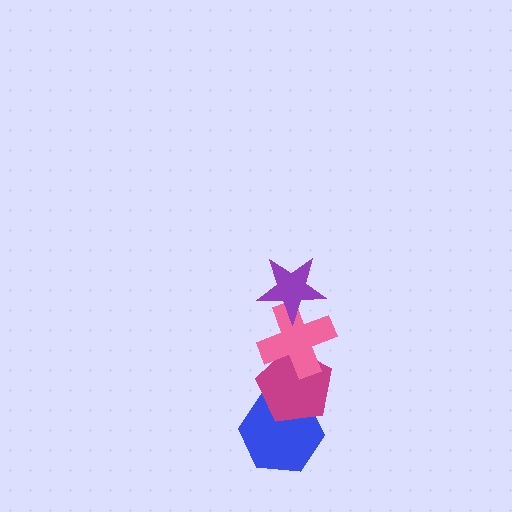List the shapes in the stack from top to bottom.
From top to bottom: the purple star, the pink cross, the magenta pentagon, the blue hexagon.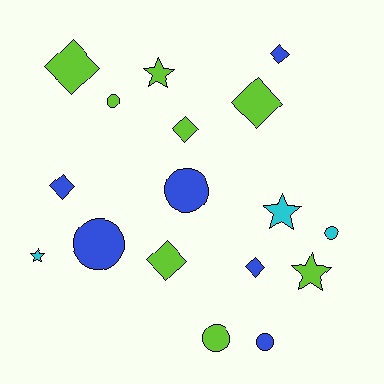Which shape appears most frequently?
Diamond, with 7 objects.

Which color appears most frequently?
Lime, with 8 objects.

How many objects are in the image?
There are 17 objects.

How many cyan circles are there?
There is 1 cyan circle.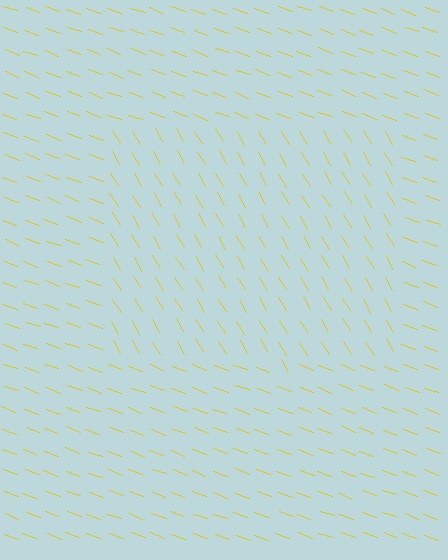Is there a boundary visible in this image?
Yes, there is a texture boundary formed by a change in line orientation.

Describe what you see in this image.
The image is filled with small yellow line segments. A rectangle region in the image has lines oriented differently from the surrounding lines, creating a visible texture boundary.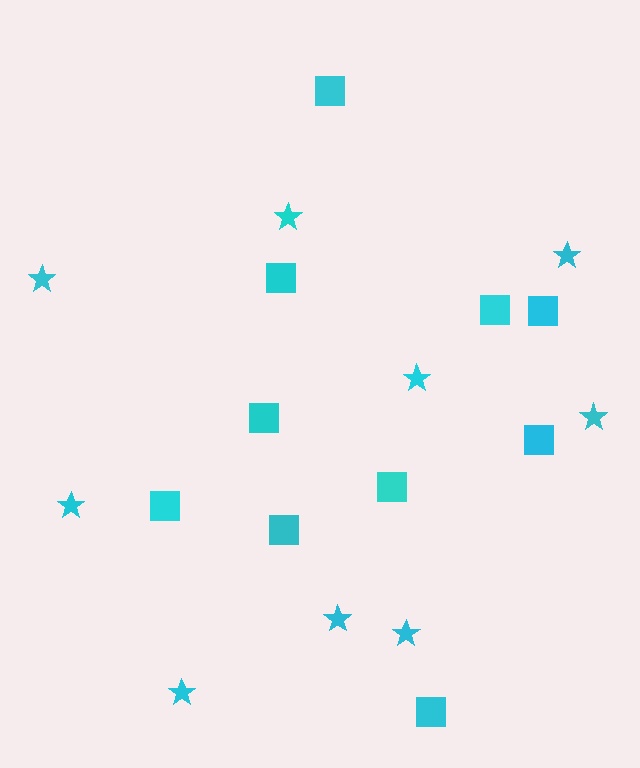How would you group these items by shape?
There are 2 groups: one group of squares (10) and one group of stars (9).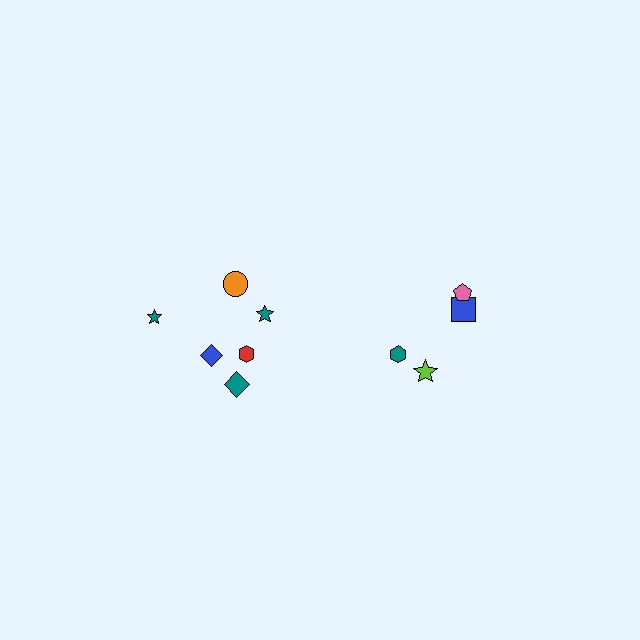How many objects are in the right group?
There are 4 objects.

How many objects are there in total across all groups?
There are 10 objects.